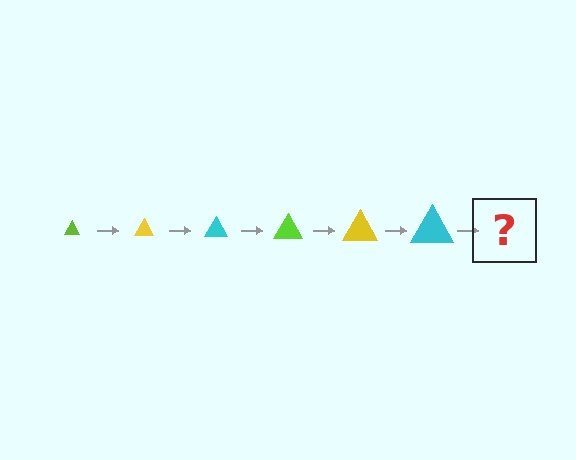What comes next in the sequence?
The next element should be a lime triangle, larger than the previous one.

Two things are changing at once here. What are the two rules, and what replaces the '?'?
The two rules are that the triangle grows larger each step and the color cycles through lime, yellow, and cyan. The '?' should be a lime triangle, larger than the previous one.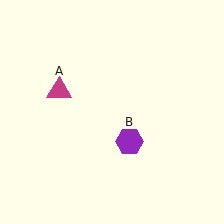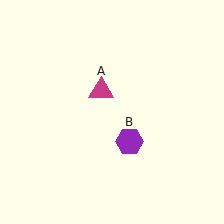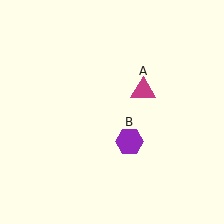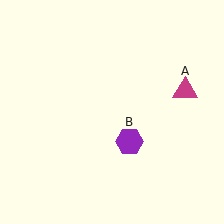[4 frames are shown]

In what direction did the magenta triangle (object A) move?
The magenta triangle (object A) moved right.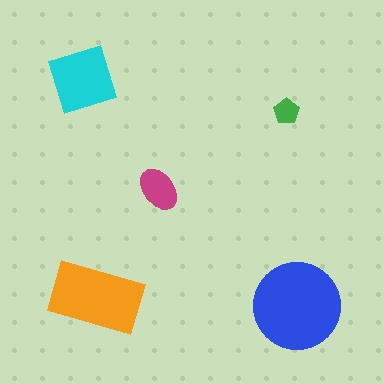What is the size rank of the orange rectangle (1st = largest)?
2nd.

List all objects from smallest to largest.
The green pentagon, the magenta ellipse, the cyan square, the orange rectangle, the blue circle.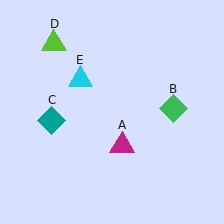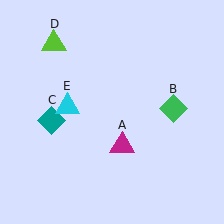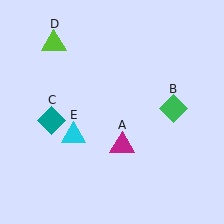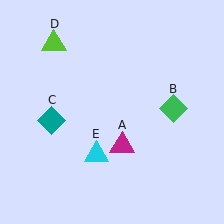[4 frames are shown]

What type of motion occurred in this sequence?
The cyan triangle (object E) rotated counterclockwise around the center of the scene.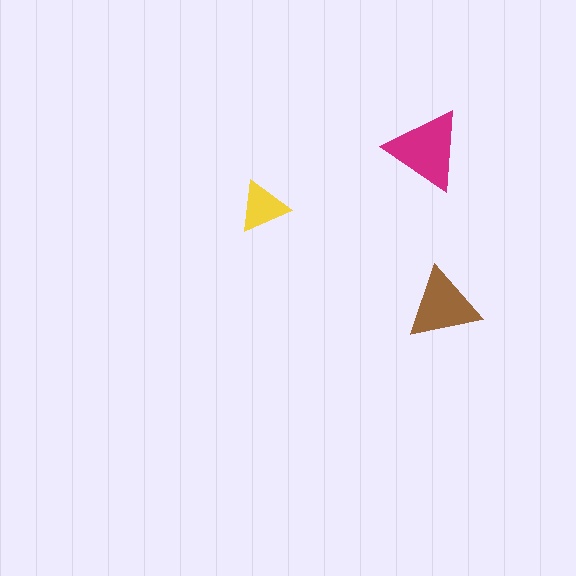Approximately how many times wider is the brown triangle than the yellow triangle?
About 1.5 times wider.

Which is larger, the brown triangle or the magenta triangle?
The magenta one.